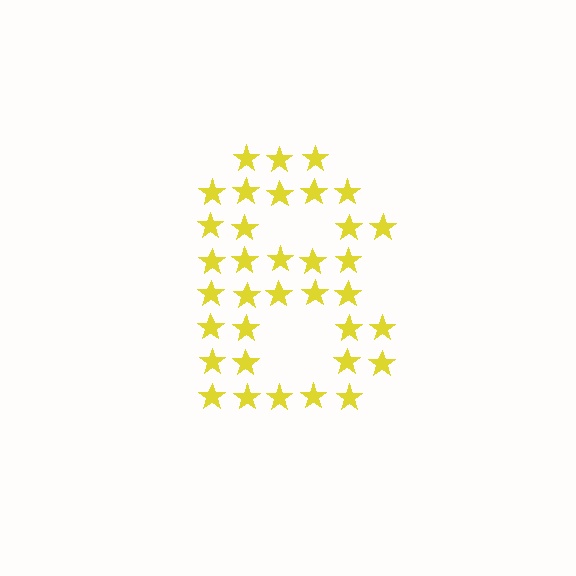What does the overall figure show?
The overall figure shows the digit 8.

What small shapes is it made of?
It is made of small stars.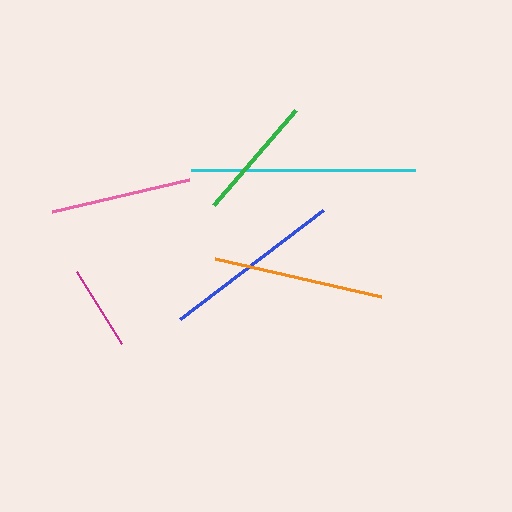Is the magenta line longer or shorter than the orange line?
The orange line is longer than the magenta line.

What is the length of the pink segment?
The pink segment is approximately 140 pixels long.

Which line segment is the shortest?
The magenta line is the shortest at approximately 85 pixels.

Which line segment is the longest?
The cyan line is the longest at approximately 224 pixels.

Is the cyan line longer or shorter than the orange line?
The cyan line is longer than the orange line.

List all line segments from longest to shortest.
From longest to shortest: cyan, blue, orange, pink, green, magenta.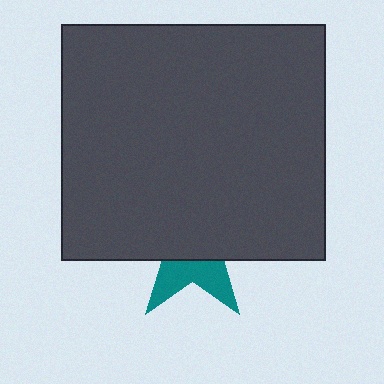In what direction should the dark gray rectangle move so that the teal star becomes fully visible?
The dark gray rectangle should move up. That is the shortest direction to clear the overlap and leave the teal star fully visible.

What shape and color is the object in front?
The object in front is a dark gray rectangle.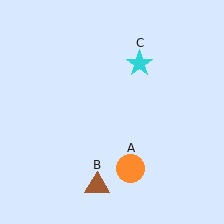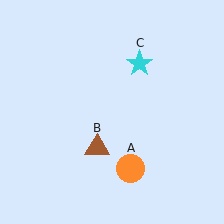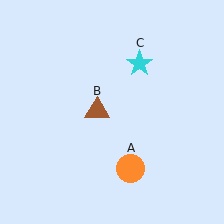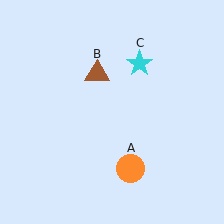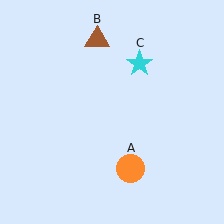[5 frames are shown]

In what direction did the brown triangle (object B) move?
The brown triangle (object B) moved up.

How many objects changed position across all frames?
1 object changed position: brown triangle (object B).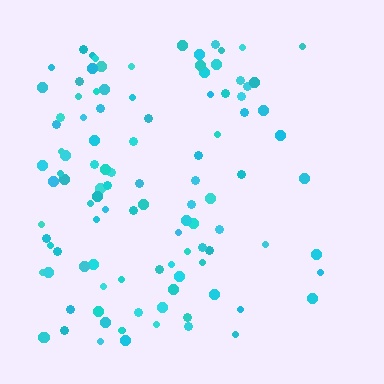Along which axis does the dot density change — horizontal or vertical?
Horizontal.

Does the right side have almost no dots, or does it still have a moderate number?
Still a moderate number, just noticeably fewer than the left.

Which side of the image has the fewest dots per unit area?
The right.